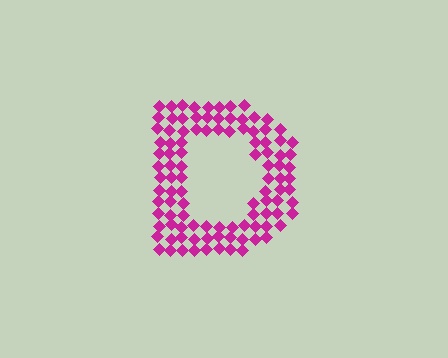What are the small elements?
The small elements are diamonds.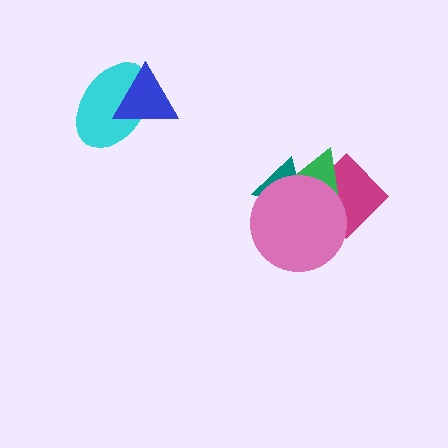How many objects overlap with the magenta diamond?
3 objects overlap with the magenta diamond.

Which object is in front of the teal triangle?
The pink circle is in front of the teal triangle.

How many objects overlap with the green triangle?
3 objects overlap with the green triangle.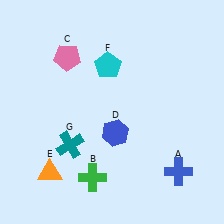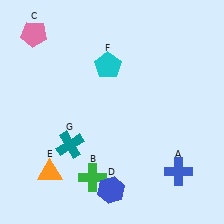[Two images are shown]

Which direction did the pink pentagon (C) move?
The pink pentagon (C) moved left.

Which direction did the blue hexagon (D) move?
The blue hexagon (D) moved down.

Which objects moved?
The objects that moved are: the pink pentagon (C), the blue hexagon (D).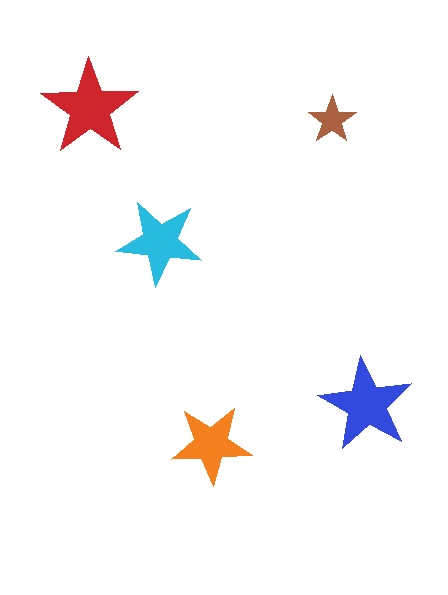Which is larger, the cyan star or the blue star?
The blue one.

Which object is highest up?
The red star is topmost.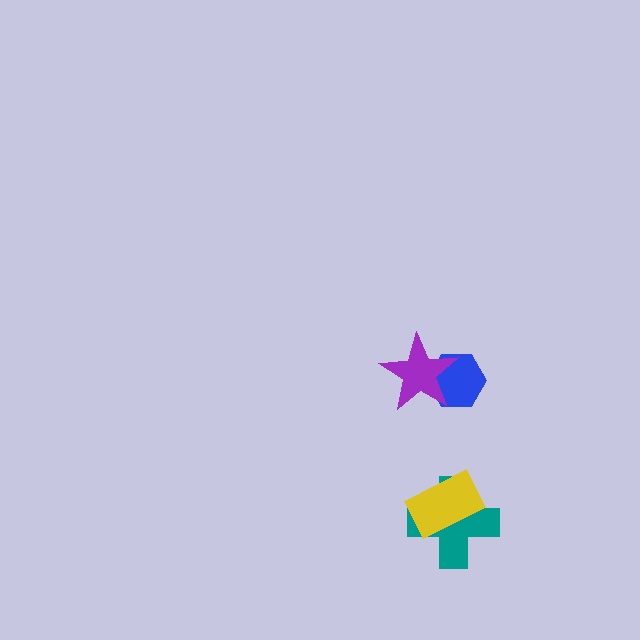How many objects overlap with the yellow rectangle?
1 object overlaps with the yellow rectangle.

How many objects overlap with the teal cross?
1 object overlaps with the teal cross.